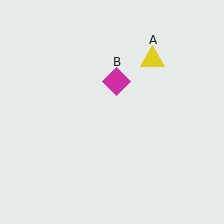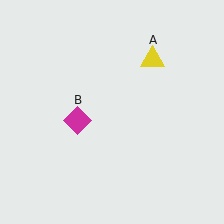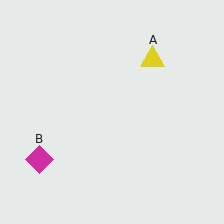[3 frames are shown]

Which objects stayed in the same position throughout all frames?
Yellow triangle (object A) remained stationary.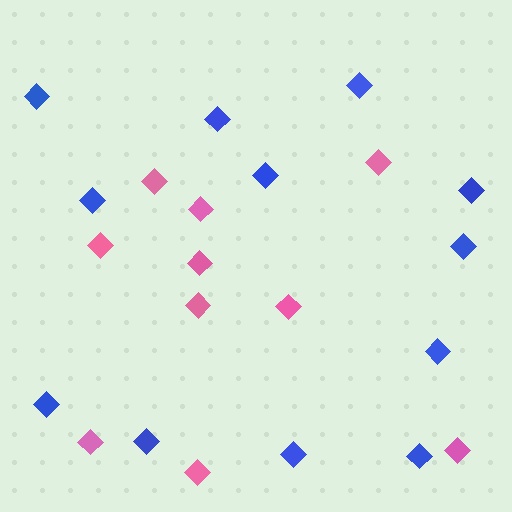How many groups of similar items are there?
There are 2 groups: one group of pink diamonds (10) and one group of blue diamonds (12).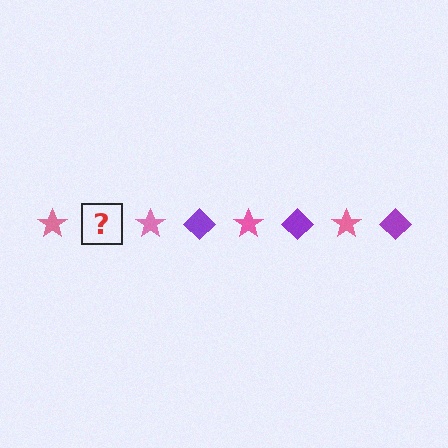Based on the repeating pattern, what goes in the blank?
The blank should be a purple diamond.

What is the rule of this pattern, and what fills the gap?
The rule is that the pattern alternates between pink star and purple diamond. The gap should be filled with a purple diamond.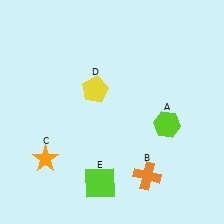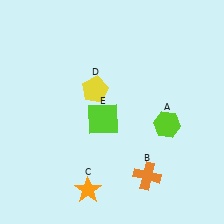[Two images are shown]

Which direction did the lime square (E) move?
The lime square (E) moved up.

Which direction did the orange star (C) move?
The orange star (C) moved right.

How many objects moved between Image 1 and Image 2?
2 objects moved between the two images.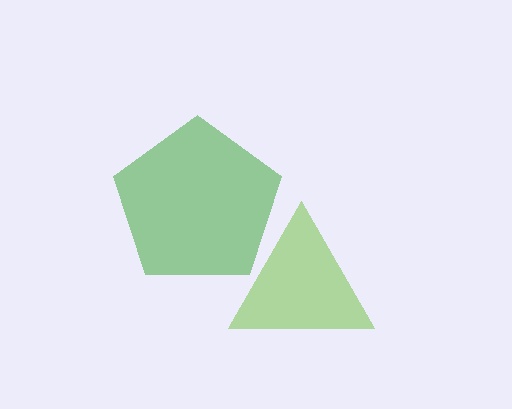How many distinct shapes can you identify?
There are 2 distinct shapes: a lime triangle, a green pentagon.